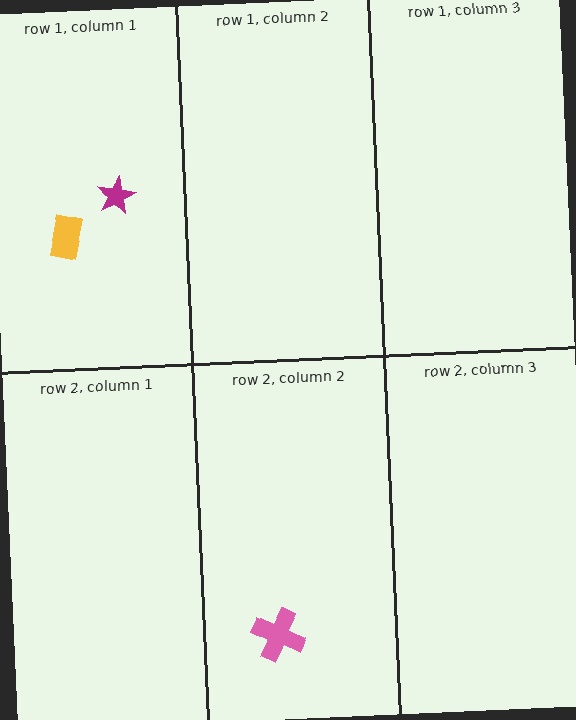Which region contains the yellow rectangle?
The row 1, column 1 region.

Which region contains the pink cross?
The row 2, column 2 region.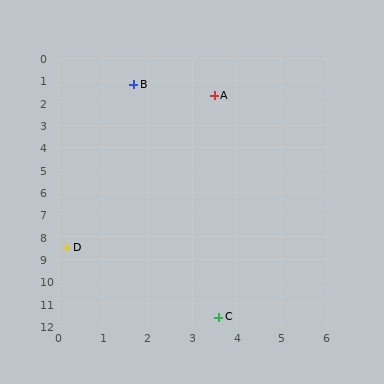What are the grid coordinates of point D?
Point D is at approximately (0.2, 8.5).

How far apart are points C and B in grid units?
Points C and B are about 10.6 grid units apart.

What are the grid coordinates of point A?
Point A is at approximately (3.5, 1.7).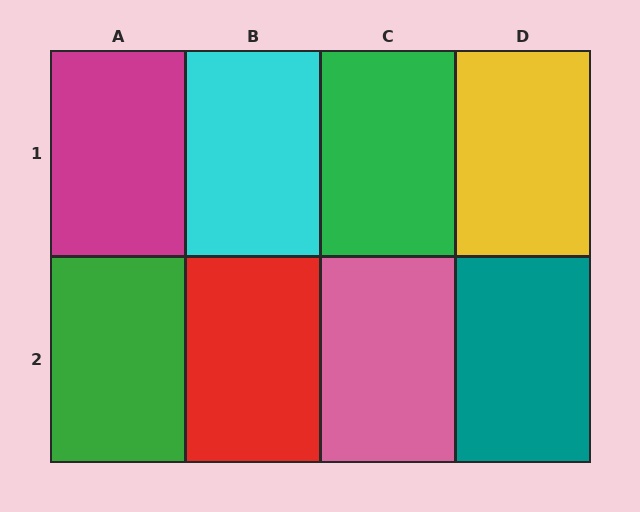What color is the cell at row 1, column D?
Yellow.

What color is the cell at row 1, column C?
Green.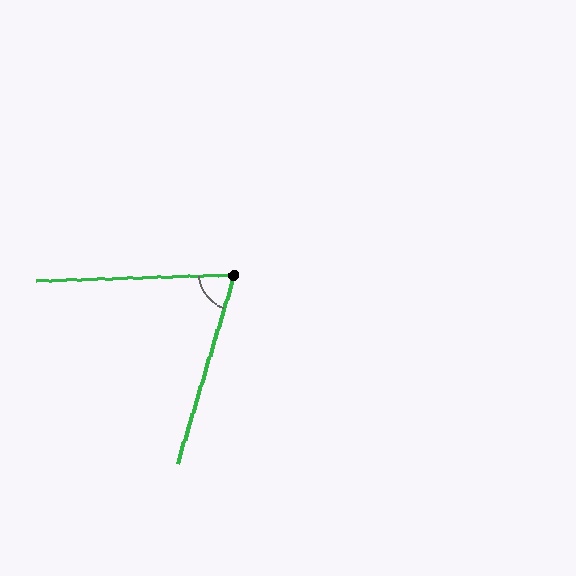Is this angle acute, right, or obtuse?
It is acute.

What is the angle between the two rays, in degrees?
Approximately 71 degrees.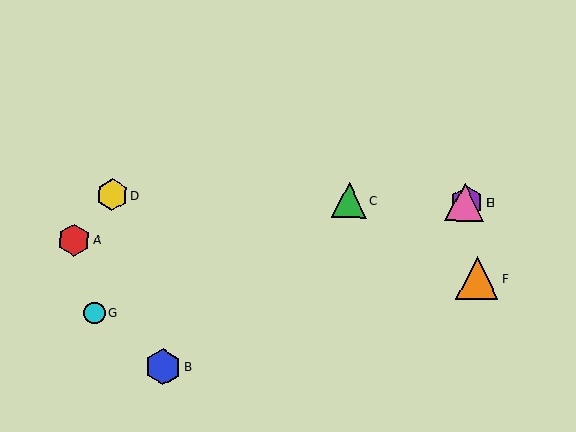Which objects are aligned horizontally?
Objects C, D, E, H are aligned horizontally.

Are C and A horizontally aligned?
No, C is at y≈200 and A is at y≈240.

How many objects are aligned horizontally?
4 objects (C, D, E, H) are aligned horizontally.